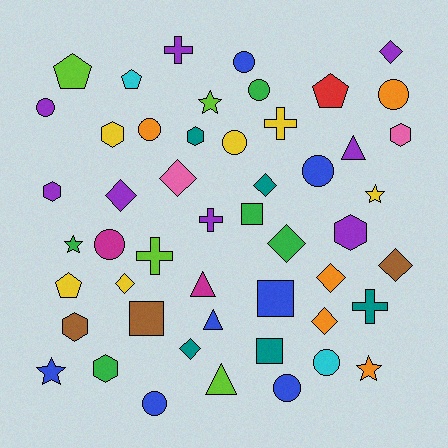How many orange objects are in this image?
There are 5 orange objects.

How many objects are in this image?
There are 50 objects.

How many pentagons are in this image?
There are 4 pentagons.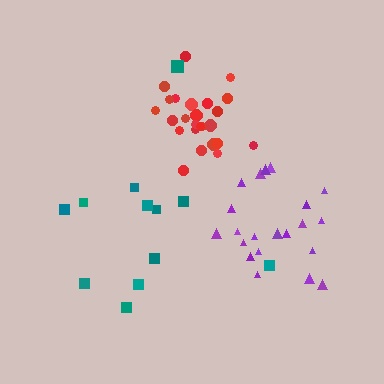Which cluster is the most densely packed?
Red.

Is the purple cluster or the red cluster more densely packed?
Red.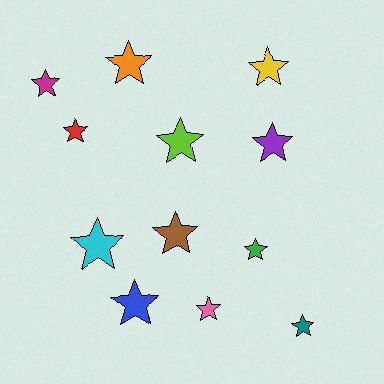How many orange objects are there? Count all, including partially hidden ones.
There is 1 orange object.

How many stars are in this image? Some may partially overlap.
There are 12 stars.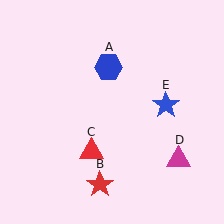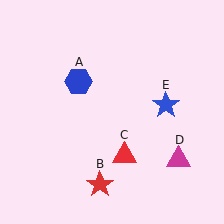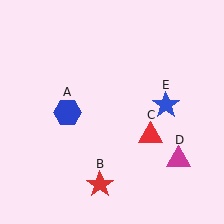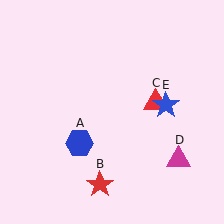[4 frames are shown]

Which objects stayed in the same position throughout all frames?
Red star (object B) and magenta triangle (object D) and blue star (object E) remained stationary.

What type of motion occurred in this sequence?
The blue hexagon (object A), red triangle (object C) rotated counterclockwise around the center of the scene.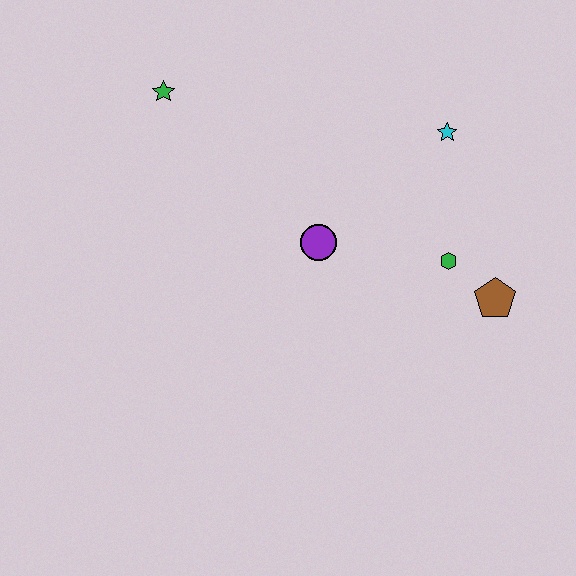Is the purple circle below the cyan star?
Yes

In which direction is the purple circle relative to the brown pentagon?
The purple circle is to the left of the brown pentagon.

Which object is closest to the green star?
The purple circle is closest to the green star.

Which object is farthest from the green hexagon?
The green star is farthest from the green hexagon.